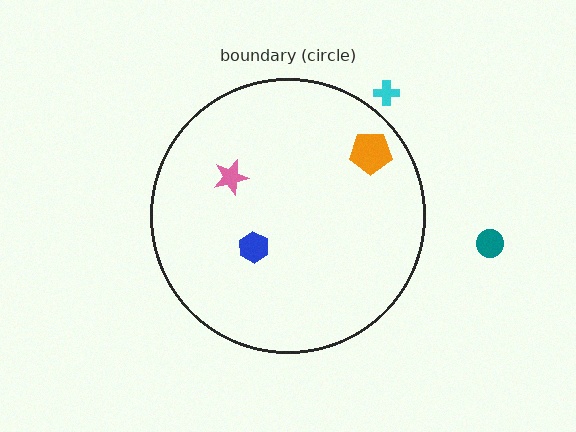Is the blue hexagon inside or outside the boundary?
Inside.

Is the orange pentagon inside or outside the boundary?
Inside.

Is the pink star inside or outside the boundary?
Inside.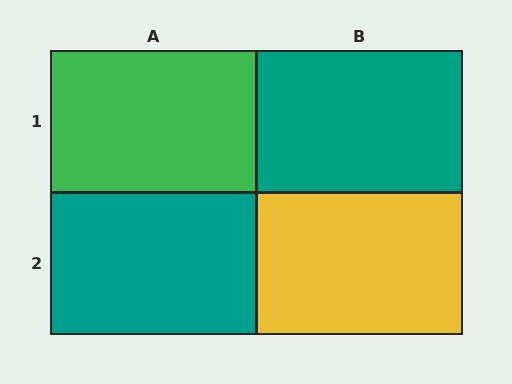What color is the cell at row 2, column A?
Teal.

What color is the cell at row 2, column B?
Yellow.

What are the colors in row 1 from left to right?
Green, teal.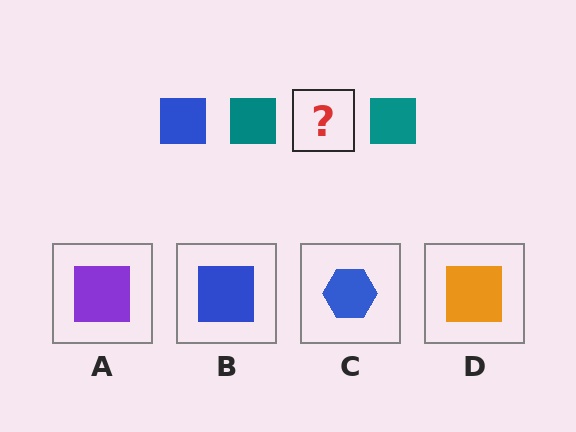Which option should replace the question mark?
Option B.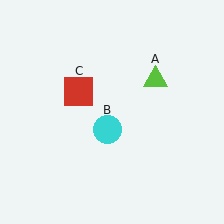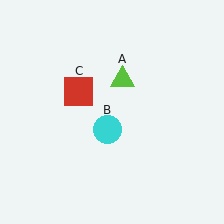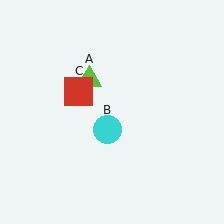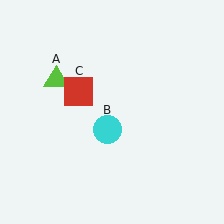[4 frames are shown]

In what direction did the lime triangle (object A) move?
The lime triangle (object A) moved left.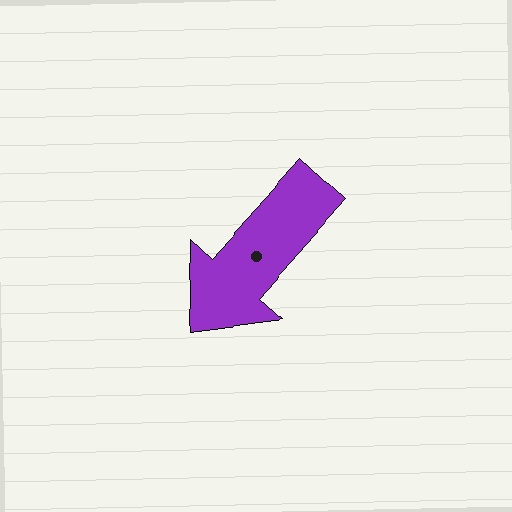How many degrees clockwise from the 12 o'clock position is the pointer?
Approximately 222 degrees.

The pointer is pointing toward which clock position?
Roughly 7 o'clock.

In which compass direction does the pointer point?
Southwest.